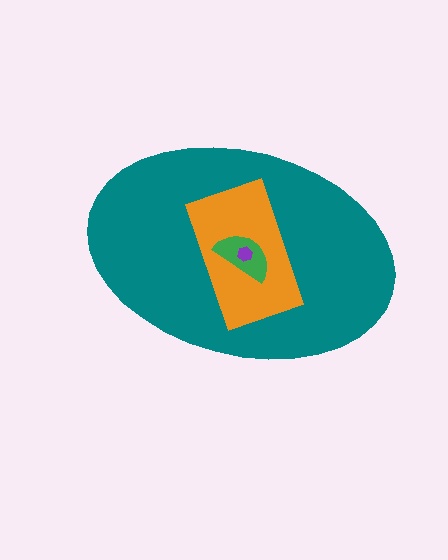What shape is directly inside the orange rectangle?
The green semicircle.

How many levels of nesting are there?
4.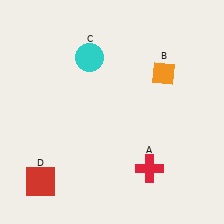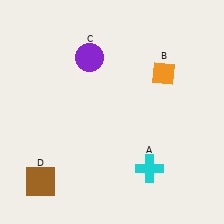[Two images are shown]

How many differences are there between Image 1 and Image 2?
There are 3 differences between the two images.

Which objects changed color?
A changed from red to cyan. C changed from cyan to purple. D changed from red to brown.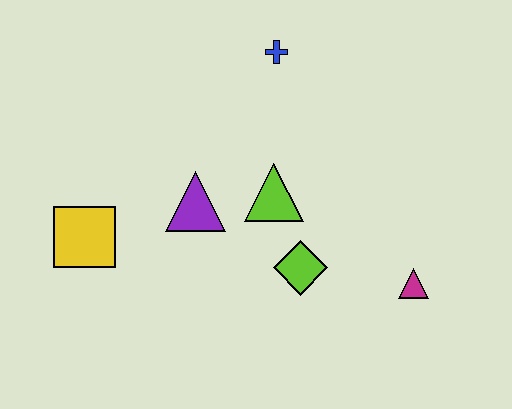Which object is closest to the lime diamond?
The lime triangle is closest to the lime diamond.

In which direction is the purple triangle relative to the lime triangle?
The purple triangle is to the left of the lime triangle.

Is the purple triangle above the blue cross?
No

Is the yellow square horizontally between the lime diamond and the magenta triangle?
No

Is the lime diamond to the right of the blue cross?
Yes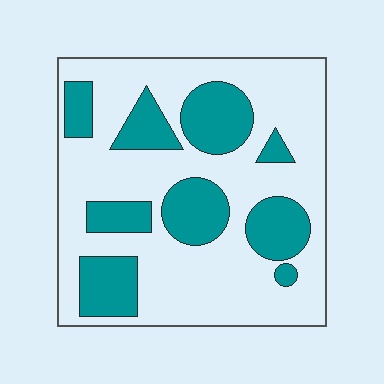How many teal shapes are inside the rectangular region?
9.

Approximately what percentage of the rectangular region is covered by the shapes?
Approximately 30%.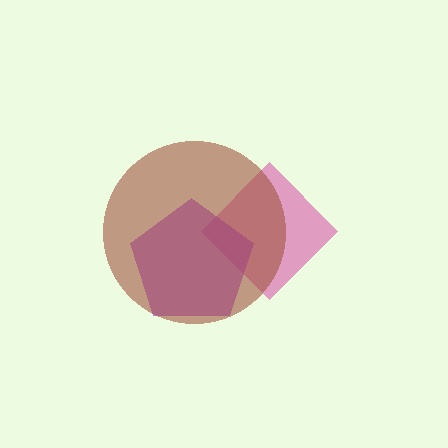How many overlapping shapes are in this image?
There are 3 overlapping shapes in the image.